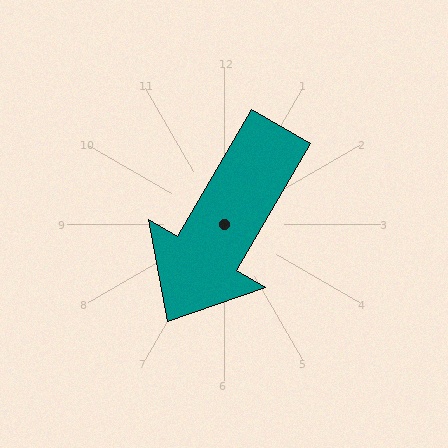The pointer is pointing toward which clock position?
Roughly 7 o'clock.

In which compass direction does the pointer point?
Southwest.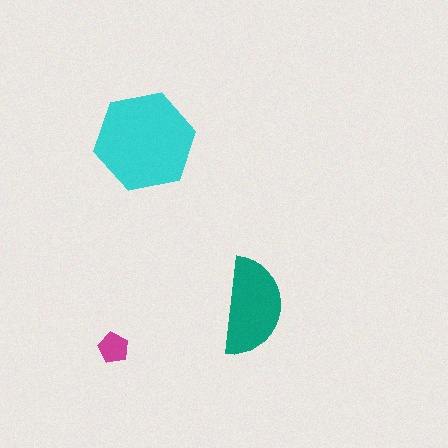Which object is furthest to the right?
The teal semicircle is rightmost.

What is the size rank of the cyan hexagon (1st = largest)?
1st.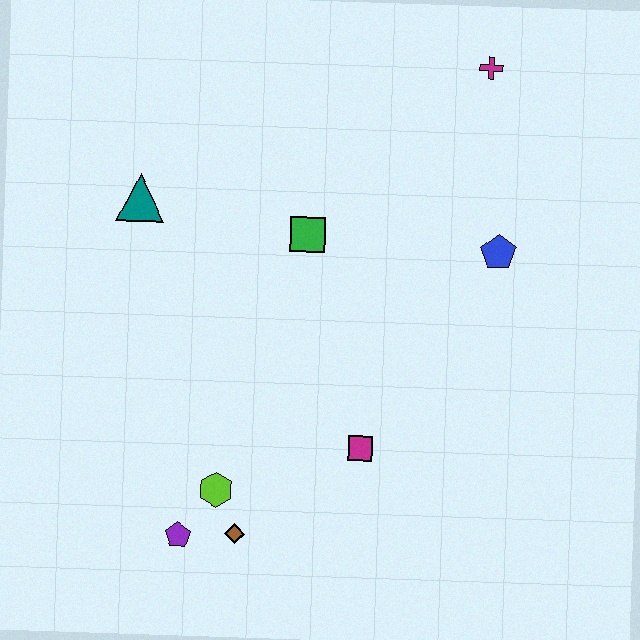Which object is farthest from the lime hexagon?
The magenta cross is farthest from the lime hexagon.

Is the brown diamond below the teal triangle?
Yes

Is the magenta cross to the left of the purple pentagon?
No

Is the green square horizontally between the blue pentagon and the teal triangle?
Yes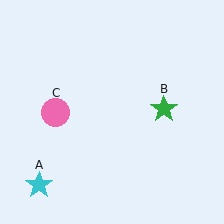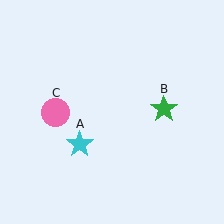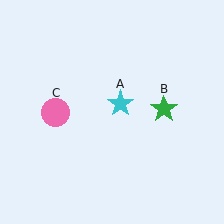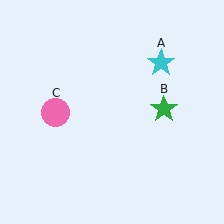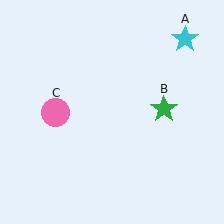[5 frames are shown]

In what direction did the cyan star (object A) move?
The cyan star (object A) moved up and to the right.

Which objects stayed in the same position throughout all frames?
Green star (object B) and pink circle (object C) remained stationary.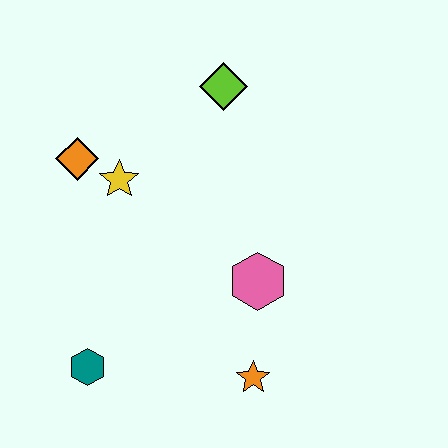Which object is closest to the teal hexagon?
The orange star is closest to the teal hexagon.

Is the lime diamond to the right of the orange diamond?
Yes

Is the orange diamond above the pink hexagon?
Yes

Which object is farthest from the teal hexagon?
The lime diamond is farthest from the teal hexagon.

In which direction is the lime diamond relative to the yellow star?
The lime diamond is to the right of the yellow star.